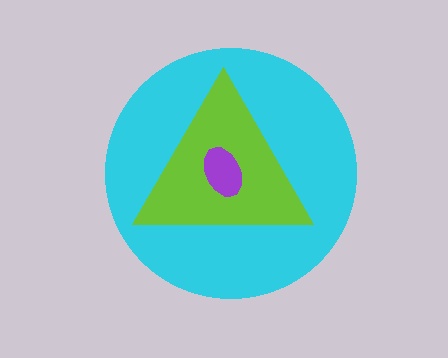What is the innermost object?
The purple ellipse.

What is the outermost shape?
The cyan circle.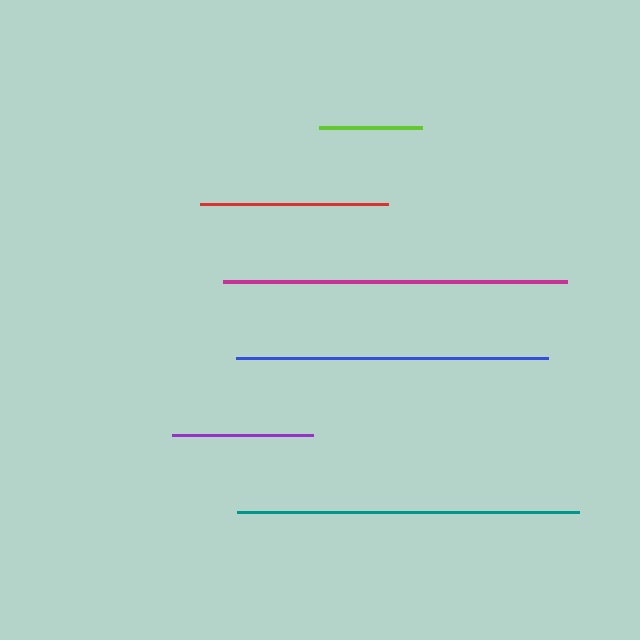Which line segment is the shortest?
The lime line is the shortest at approximately 103 pixels.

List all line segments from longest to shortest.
From longest to shortest: magenta, teal, blue, red, purple, lime.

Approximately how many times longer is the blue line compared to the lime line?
The blue line is approximately 3.0 times the length of the lime line.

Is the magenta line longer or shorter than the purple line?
The magenta line is longer than the purple line.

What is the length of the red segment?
The red segment is approximately 188 pixels long.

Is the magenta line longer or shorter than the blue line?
The magenta line is longer than the blue line.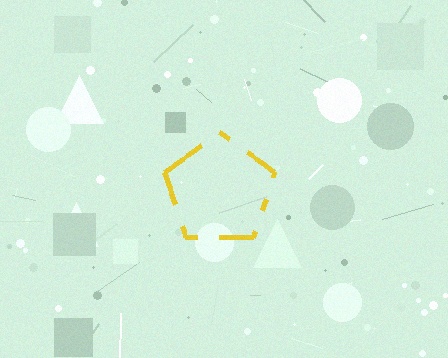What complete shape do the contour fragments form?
The contour fragments form a pentagon.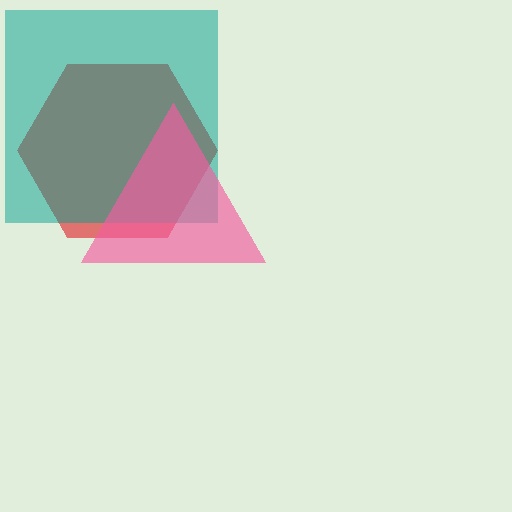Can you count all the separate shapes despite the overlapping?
Yes, there are 3 separate shapes.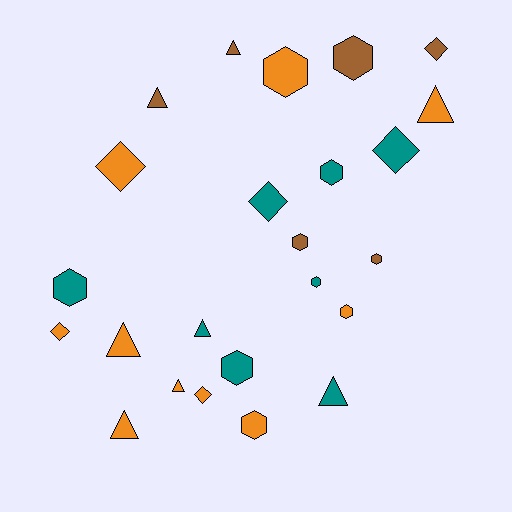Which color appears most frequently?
Orange, with 10 objects.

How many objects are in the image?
There are 24 objects.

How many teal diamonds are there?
There are 2 teal diamonds.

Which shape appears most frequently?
Hexagon, with 10 objects.